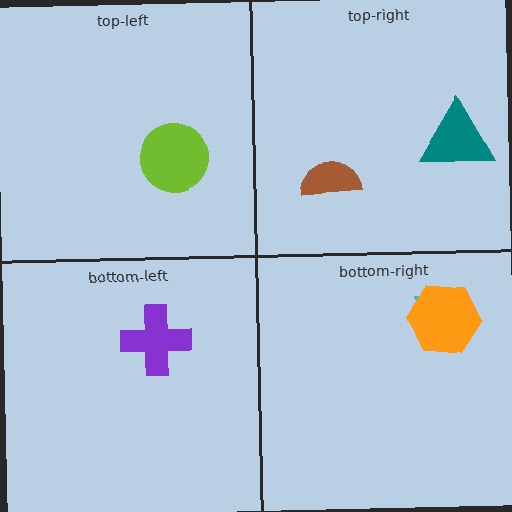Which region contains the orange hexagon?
The bottom-right region.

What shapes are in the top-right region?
The teal triangle, the brown semicircle.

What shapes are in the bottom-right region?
The cyan trapezoid, the orange hexagon.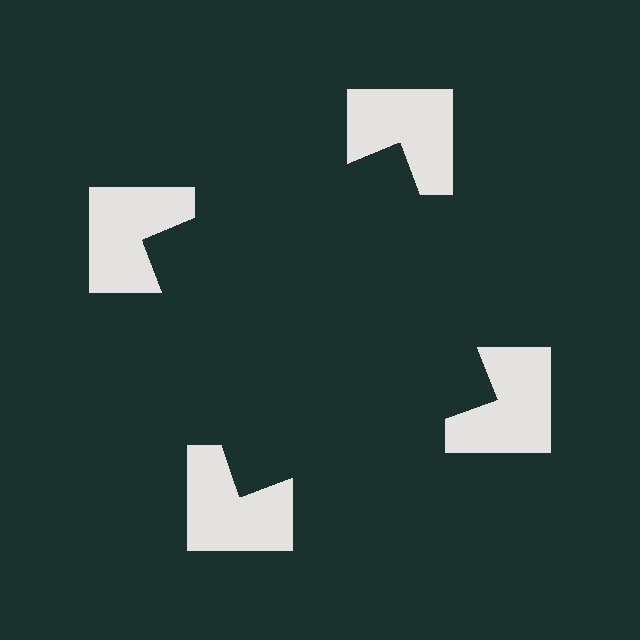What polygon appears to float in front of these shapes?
An illusory square — its edges are inferred from the aligned wedge cuts in the notched squares, not physically drawn.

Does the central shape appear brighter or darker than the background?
It typically appears slightly darker than the background, even though no actual brightness change is drawn.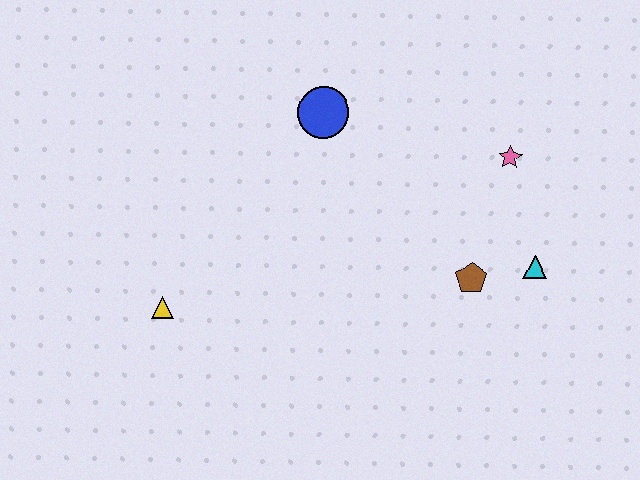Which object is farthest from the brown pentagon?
The yellow triangle is farthest from the brown pentagon.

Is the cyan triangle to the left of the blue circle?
No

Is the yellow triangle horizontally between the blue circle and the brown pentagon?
No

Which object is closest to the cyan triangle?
The brown pentagon is closest to the cyan triangle.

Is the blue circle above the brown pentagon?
Yes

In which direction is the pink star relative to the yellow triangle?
The pink star is to the right of the yellow triangle.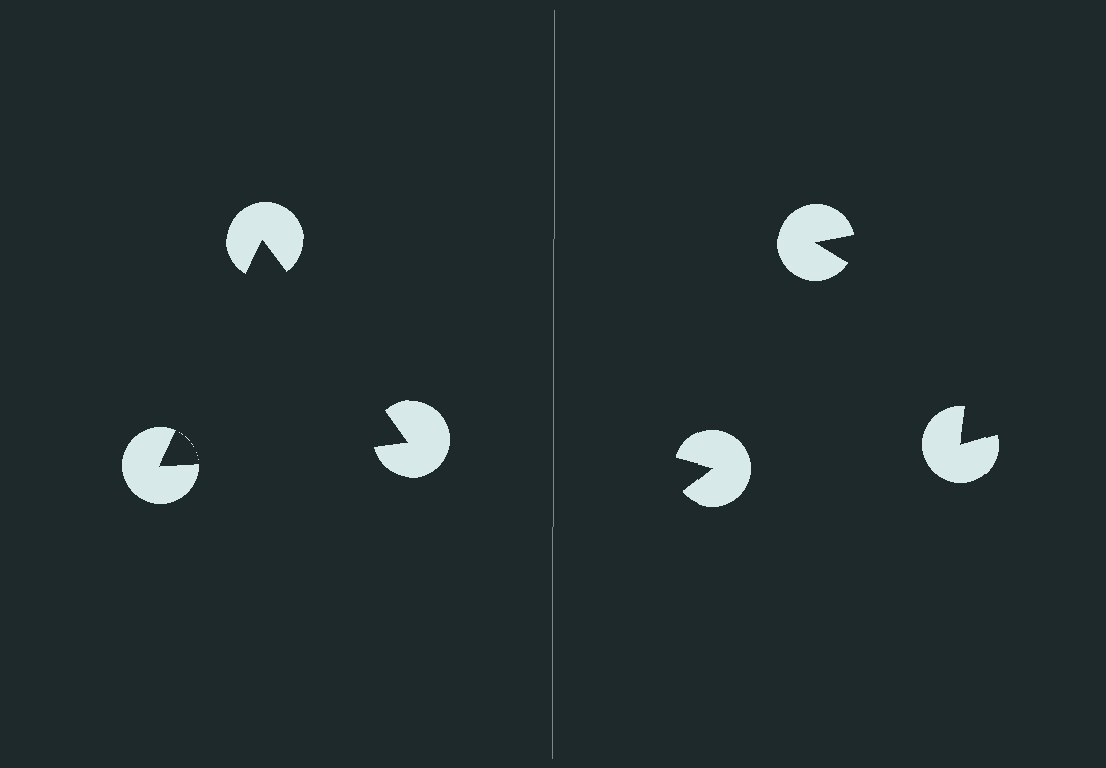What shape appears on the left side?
An illusory triangle.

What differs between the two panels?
The pac-man discs are positioned identically on both sides; only the wedge orientations differ. On the left they align to a triangle; on the right they are misaligned.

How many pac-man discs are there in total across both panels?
6 — 3 on each side.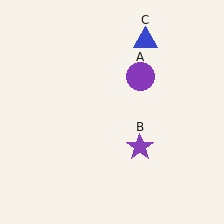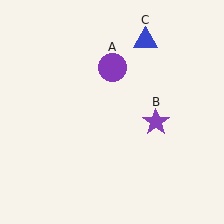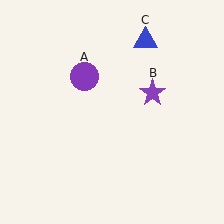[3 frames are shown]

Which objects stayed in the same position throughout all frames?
Blue triangle (object C) remained stationary.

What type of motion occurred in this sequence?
The purple circle (object A), purple star (object B) rotated counterclockwise around the center of the scene.